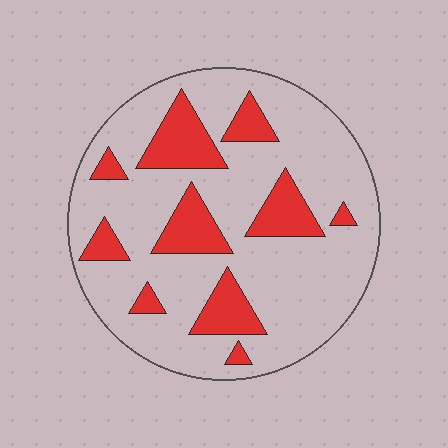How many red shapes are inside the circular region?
10.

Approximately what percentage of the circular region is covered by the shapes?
Approximately 25%.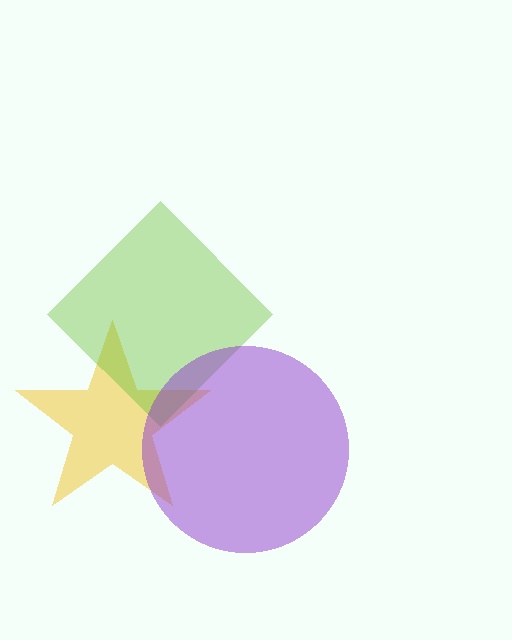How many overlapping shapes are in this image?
There are 3 overlapping shapes in the image.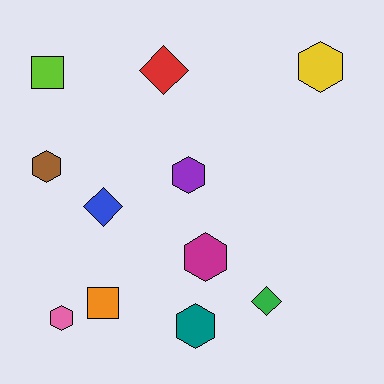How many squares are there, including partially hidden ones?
There are 2 squares.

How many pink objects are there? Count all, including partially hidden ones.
There is 1 pink object.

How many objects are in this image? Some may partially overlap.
There are 11 objects.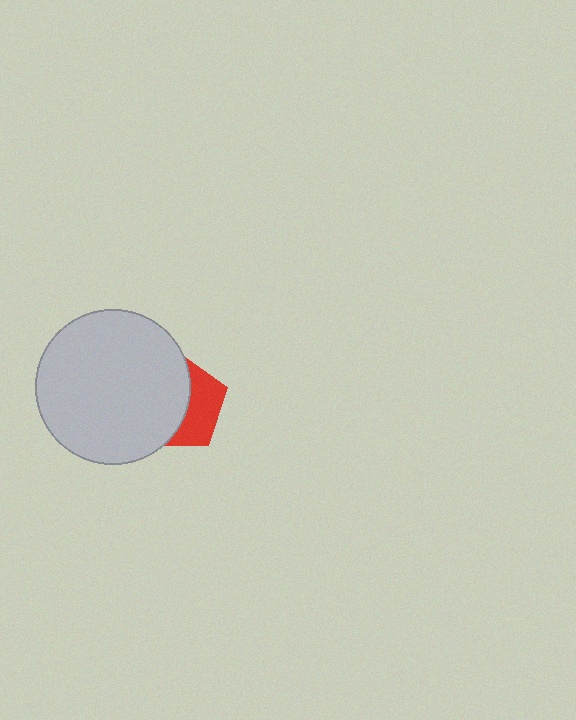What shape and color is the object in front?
The object in front is a light gray circle.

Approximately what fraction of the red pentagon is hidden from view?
Roughly 59% of the red pentagon is hidden behind the light gray circle.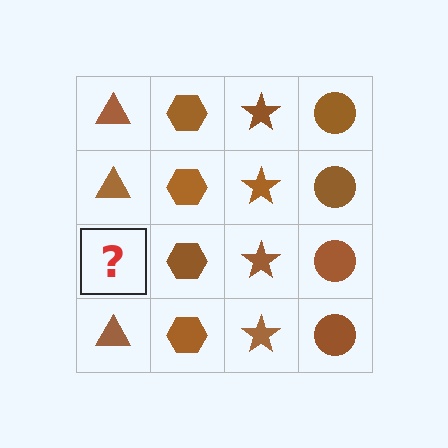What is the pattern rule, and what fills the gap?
The rule is that each column has a consistent shape. The gap should be filled with a brown triangle.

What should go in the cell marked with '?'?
The missing cell should contain a brown triangle.